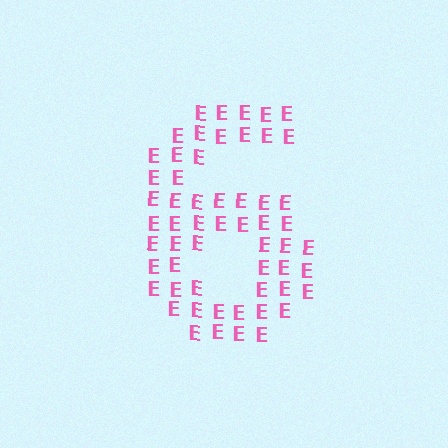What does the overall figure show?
The overall figure shows the digit 6.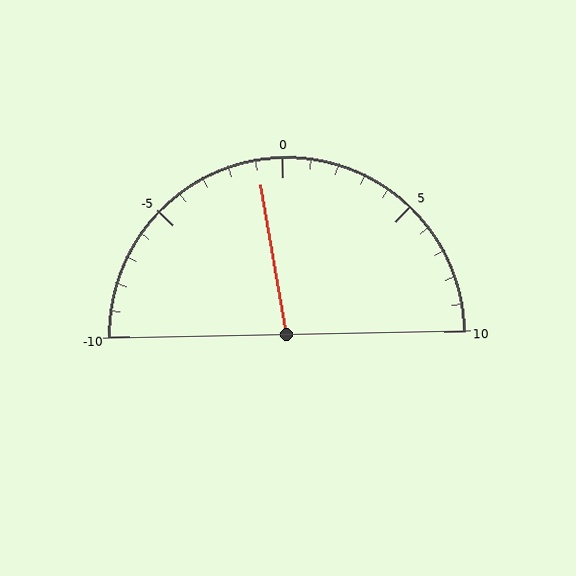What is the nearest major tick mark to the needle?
The nearest major tick mark is 0.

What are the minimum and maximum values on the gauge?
The gauge ranges from -10 to 10.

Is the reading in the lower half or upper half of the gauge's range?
The reading is in the lower half of the range (-10 to 10).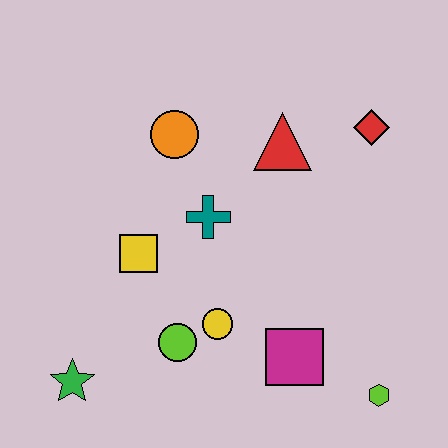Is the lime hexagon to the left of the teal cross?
No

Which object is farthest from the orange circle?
The lime hexagon is farthest from the orange circle.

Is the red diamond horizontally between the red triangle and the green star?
No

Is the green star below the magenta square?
Yes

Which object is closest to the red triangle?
The red diamond is closest to the red triangle.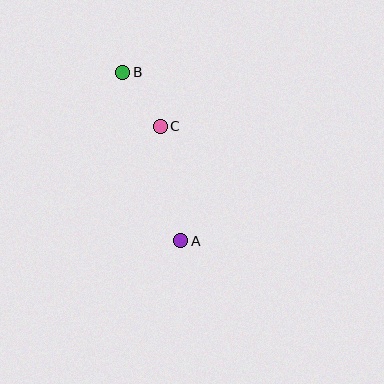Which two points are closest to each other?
Points B and C are closest to each other.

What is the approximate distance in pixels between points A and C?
The distance between A and C is approximately 116 pixels.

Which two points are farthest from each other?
Points A and B are farthest from each other.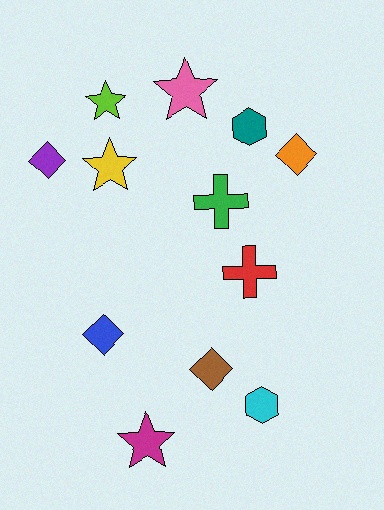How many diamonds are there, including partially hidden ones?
There are 4 diamonds.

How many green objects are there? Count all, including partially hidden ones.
There is 1 green object.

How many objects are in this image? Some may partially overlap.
There are 12 objects.